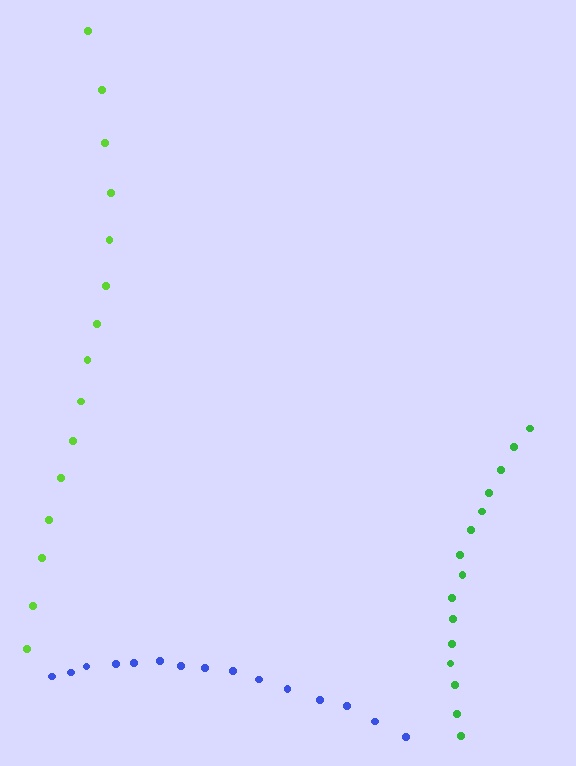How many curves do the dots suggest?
There are 3 distinct paths.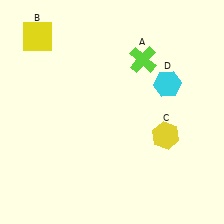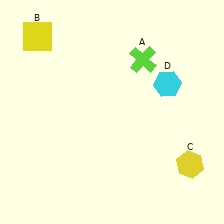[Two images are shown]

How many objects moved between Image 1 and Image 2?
1 object moved between the two images.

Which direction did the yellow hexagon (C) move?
The yellow hexagon (C) moved down.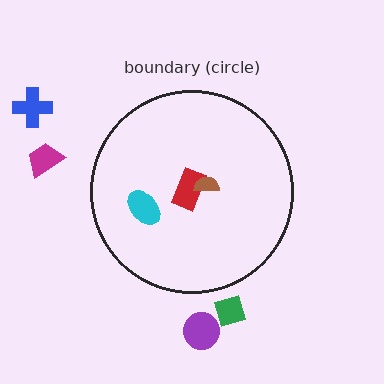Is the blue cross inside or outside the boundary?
Outside.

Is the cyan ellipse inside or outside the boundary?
Inside.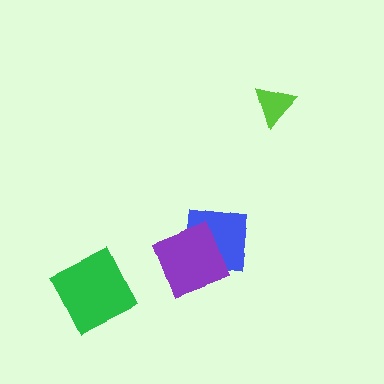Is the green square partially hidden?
No, no other shape covers it.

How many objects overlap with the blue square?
1 object overlaps with the blue square.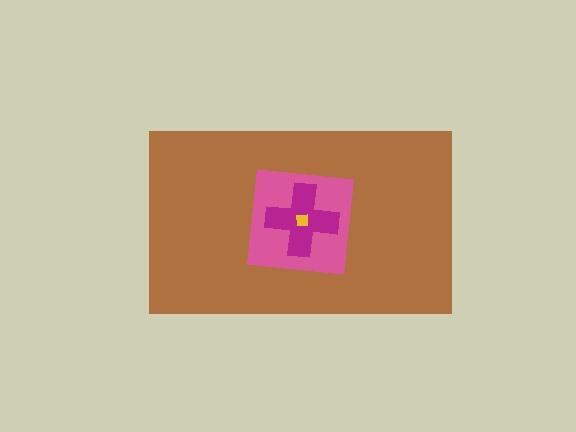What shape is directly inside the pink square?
The magenta cross.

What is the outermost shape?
The brown rectangle.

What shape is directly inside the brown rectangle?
The pink square.